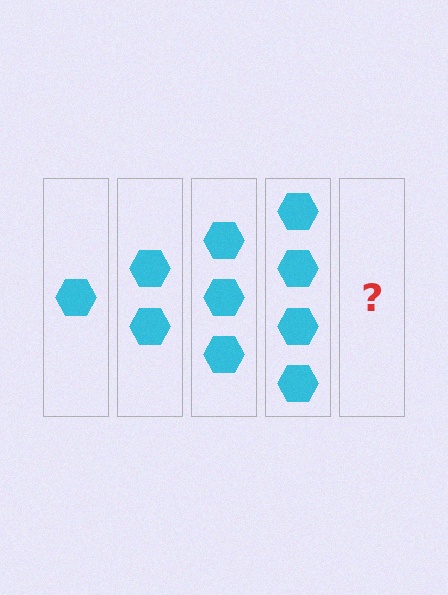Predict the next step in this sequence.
The next step is 5 hexagons.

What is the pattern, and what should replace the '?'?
The pattern is that each step adds one more hexagon. The '?' should be 5 hexagons.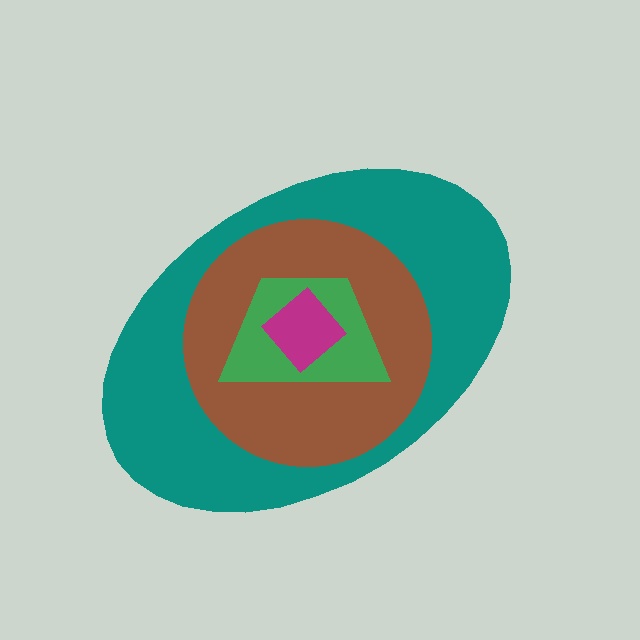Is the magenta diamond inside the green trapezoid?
Yes.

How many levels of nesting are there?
4.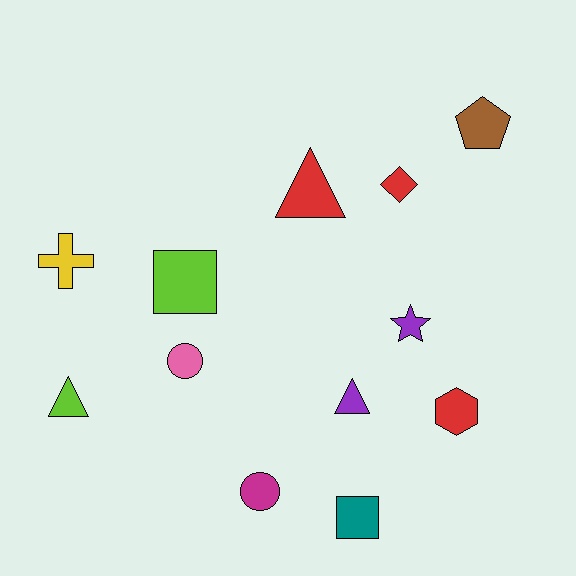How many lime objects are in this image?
There are 2 lime objects.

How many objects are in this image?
There are 12 objects.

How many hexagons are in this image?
There is 1 hexagon.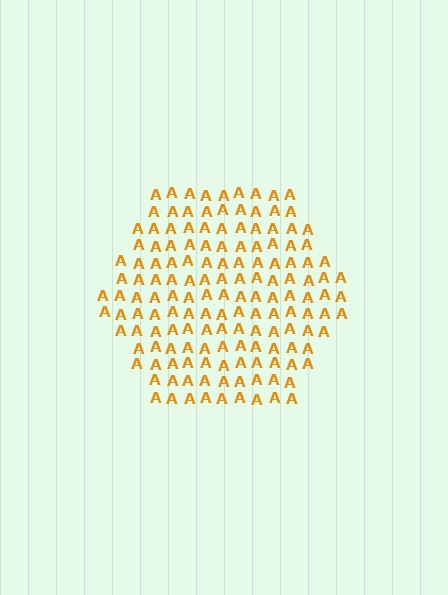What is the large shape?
The large shape is a hexagon.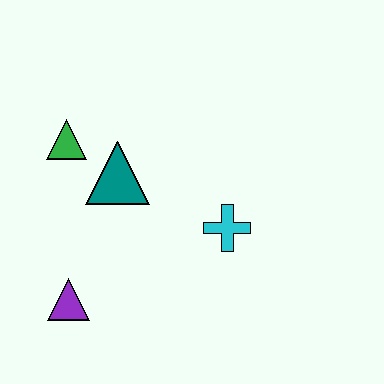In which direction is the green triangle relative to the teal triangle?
The green triangle is to the left of the teal triangle.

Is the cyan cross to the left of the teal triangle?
No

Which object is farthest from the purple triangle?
The cyan cross is farthest from the purple triangle.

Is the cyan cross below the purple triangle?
No